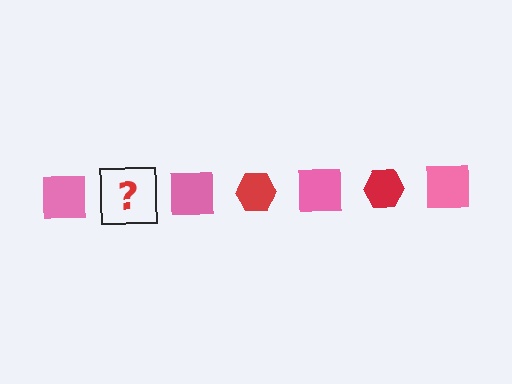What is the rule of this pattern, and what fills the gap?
The rule is that the pattern alternates between pink square and red hexagon. The gap should be filled with a red hexagon.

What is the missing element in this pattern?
The missing element is a red hexagon.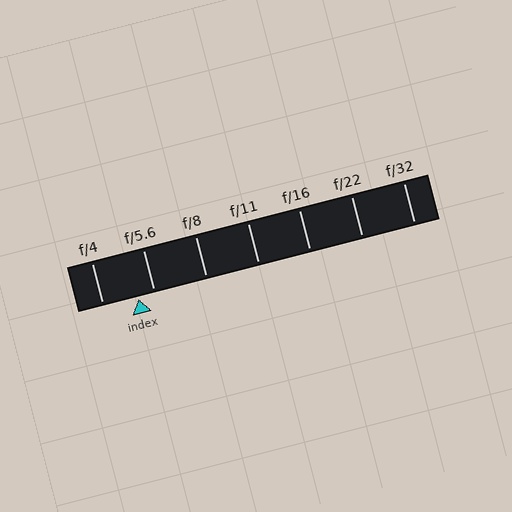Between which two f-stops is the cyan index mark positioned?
The index mark is between f/4 and f/5.6.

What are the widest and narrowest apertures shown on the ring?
The widest aperture shown is f/4 and the narrowest is f/32.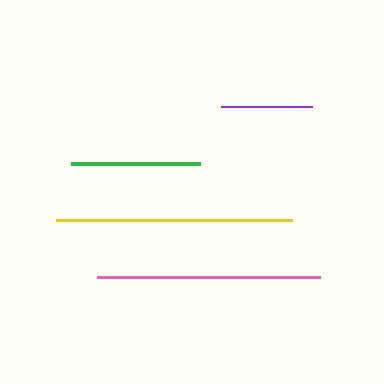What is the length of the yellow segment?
The yellow segment is approximately 236 pixels long.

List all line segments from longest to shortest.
From longest to shortest: yellow, pink, green, purple.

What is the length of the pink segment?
The pink segment is approximately 223 pixels long.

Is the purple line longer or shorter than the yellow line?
The yellow line is longer than the purple line.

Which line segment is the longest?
The yellow line is the longest at approximately 236 pixels.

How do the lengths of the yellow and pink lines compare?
The yellow and pink lines are approximately the same length.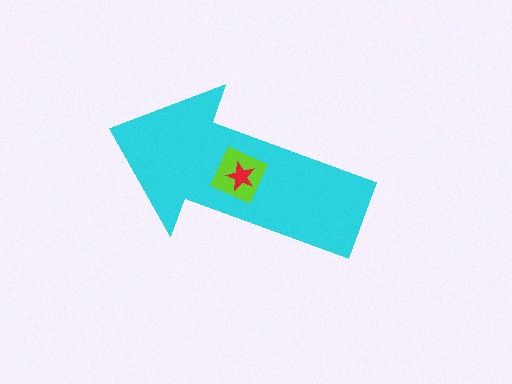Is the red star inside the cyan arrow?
Yes.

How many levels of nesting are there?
3.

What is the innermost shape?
The red star.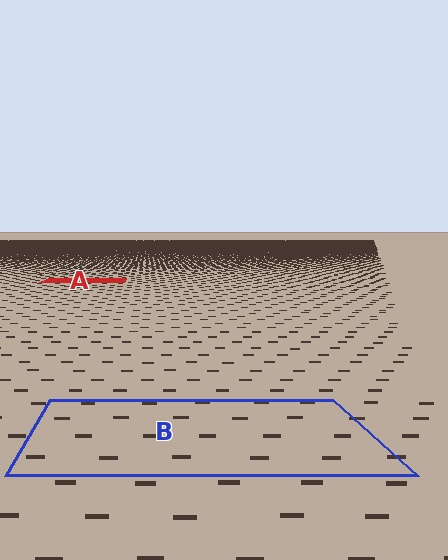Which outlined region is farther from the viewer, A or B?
Region A is farther from the viewer — the texture elements inside it appear smaller and more densely packed.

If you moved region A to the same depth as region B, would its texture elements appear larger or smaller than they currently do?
They would appear larger. At a closer depth, the same texture elements are projected at a bigger on-screen size.